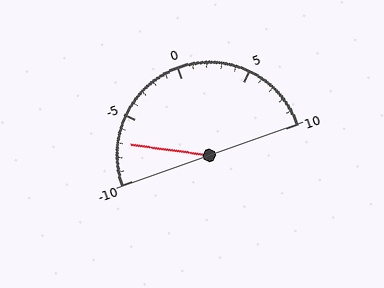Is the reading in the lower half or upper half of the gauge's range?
The reading is in the lower half of the range (-10 to 10).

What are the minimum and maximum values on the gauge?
The gauge ranges from -10 to 10.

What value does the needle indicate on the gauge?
The needle indicates approximately -7.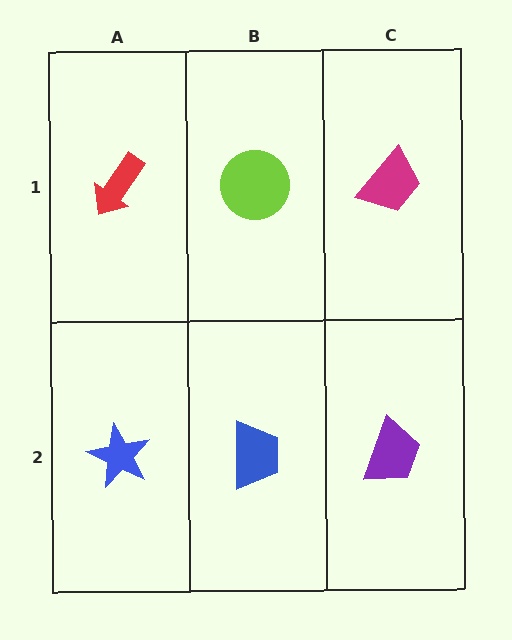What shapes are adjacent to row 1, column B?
A blue trapezoid (row 2, column B), a red arrow (row 1, column A), a magenta trapezoid (row 1, column C).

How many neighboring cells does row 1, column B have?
3.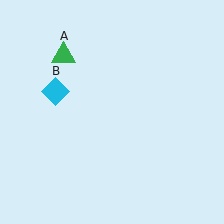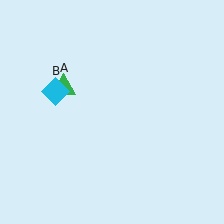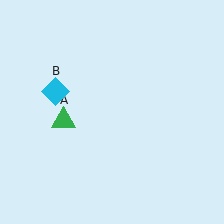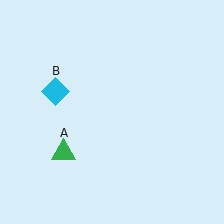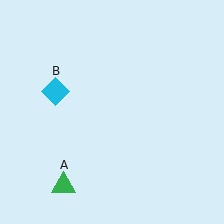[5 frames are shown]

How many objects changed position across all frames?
1 object changed position: green triangle (object A).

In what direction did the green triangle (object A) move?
The green triangle (object A) moved down.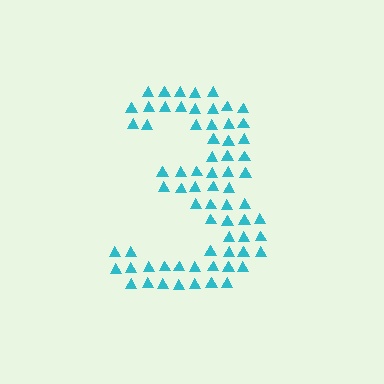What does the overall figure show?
The overall figure shows the digit 3.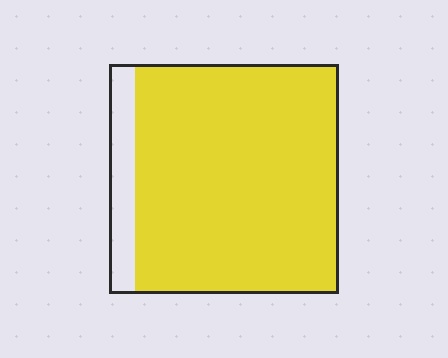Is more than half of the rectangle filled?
Yes.